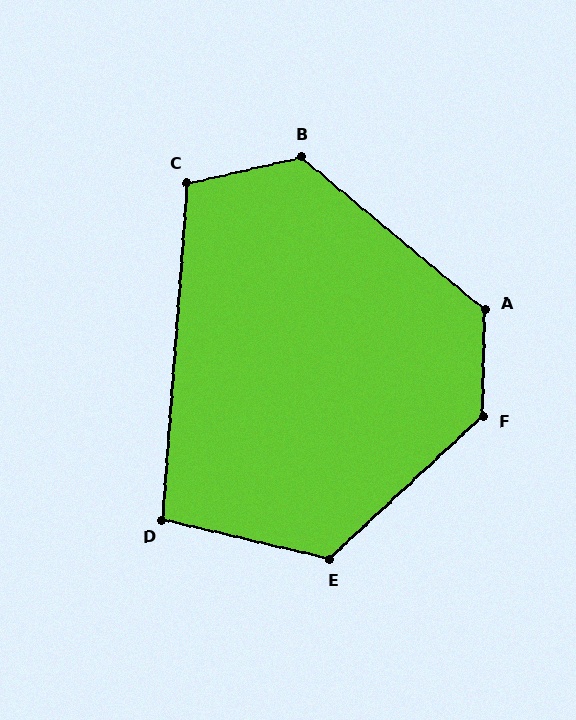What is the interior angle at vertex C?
Approximately 107 degrees (obtuse).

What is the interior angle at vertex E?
Approximately 124 degrees (obtuse).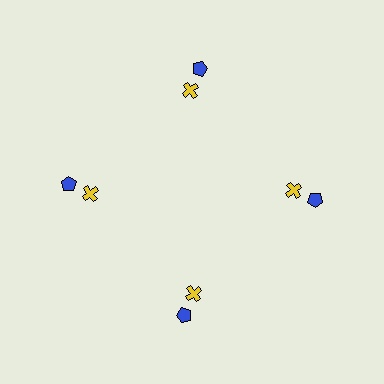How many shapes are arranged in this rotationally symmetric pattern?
There are 8 shapes, arranged in 4 groups of 2.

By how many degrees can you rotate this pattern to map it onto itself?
The pattern maps onto itself every 90 degrees of rotation.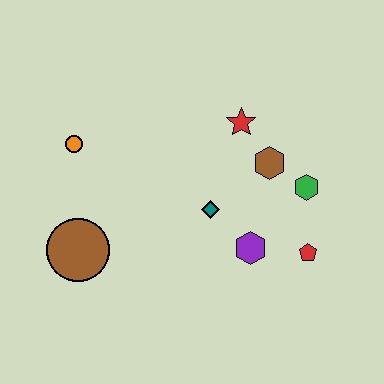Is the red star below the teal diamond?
No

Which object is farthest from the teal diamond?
The orange circle is farthest from the teal diamond.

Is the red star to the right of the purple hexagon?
No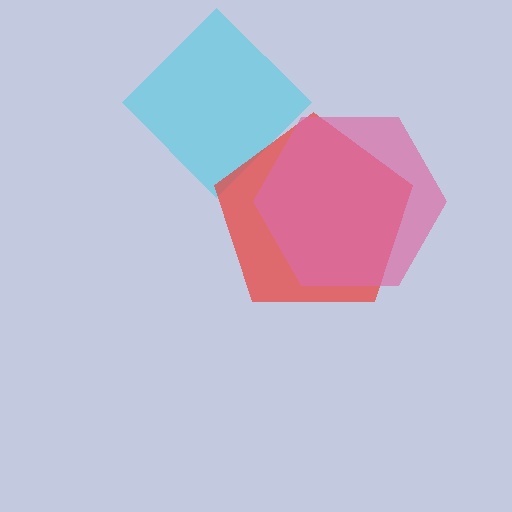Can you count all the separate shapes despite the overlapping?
Yes, there are 3 separate shapes.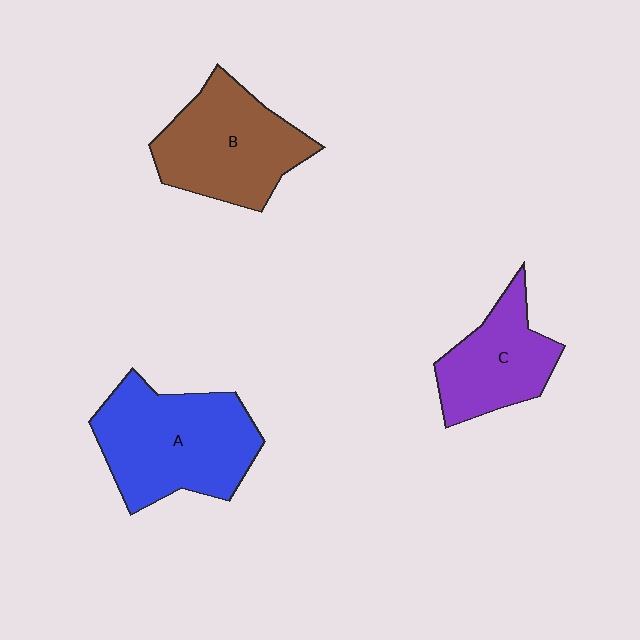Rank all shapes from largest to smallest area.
From largest to smallest: A (blue), B (brown), C (purple).